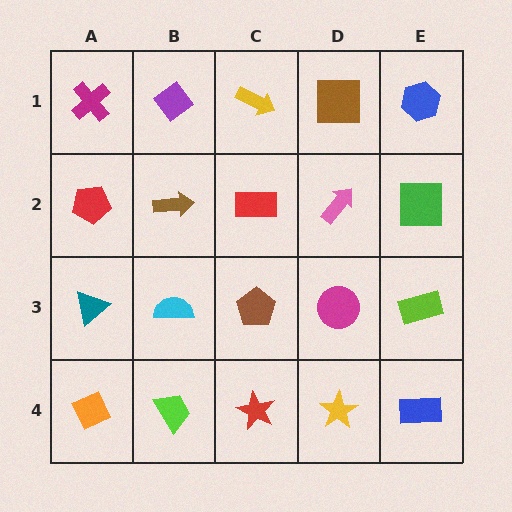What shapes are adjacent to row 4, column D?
A magenta circle (row 3, column D), a red star (row 4, column C), a blue rectangle (row 4, column E).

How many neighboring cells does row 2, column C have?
4.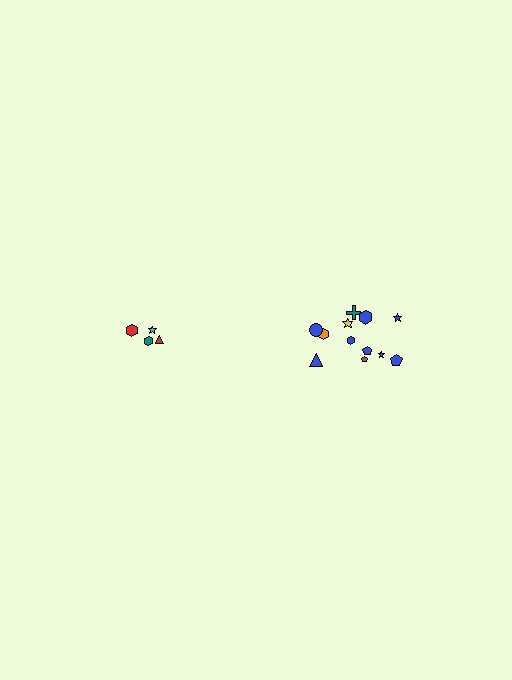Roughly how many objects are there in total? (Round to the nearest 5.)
Roughly 15 objects in total.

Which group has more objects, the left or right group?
The right group.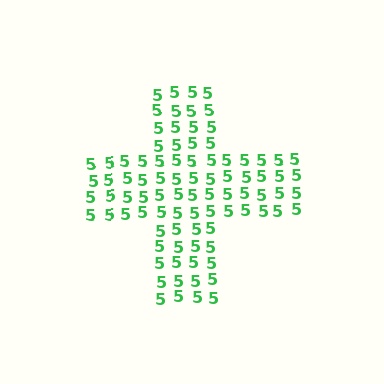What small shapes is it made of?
It is made of small digit 5's.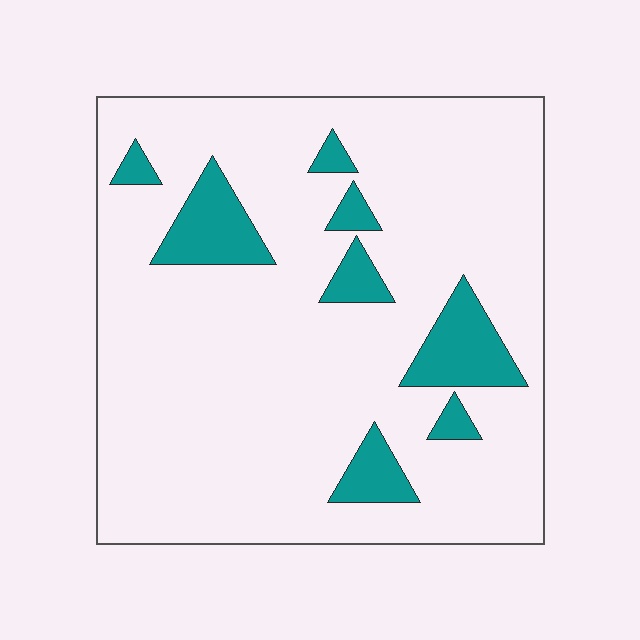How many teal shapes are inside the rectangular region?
8.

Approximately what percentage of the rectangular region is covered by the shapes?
Approximately 15%.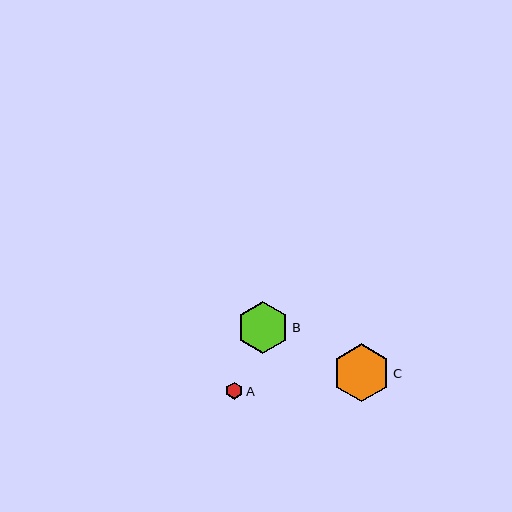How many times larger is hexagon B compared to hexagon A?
Hexagon B is approximately 3.0 times the size of hexagon A.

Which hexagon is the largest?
Hexagon C is the largest with a size of approximately 58 pixels.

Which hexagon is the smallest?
Hexagon A is the smallest with a size of approximately 17 pixels.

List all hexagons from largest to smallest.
From largest to smallest: C, B, A.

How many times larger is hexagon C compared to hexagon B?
Hexagon C is approximately 1.1 times the size of hexagon B.